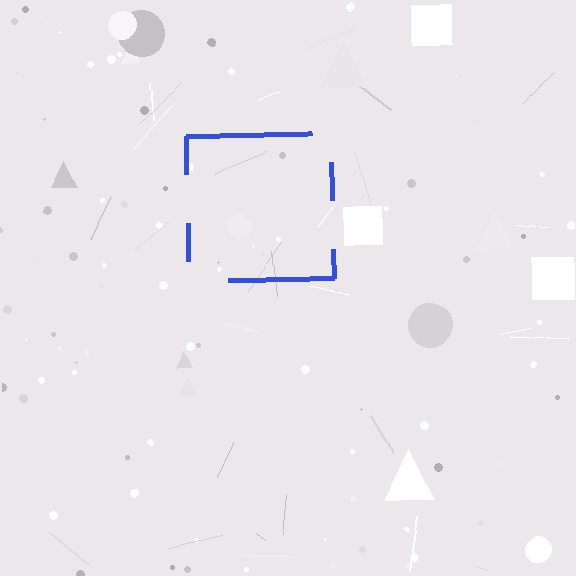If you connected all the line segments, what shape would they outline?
They would outline a square.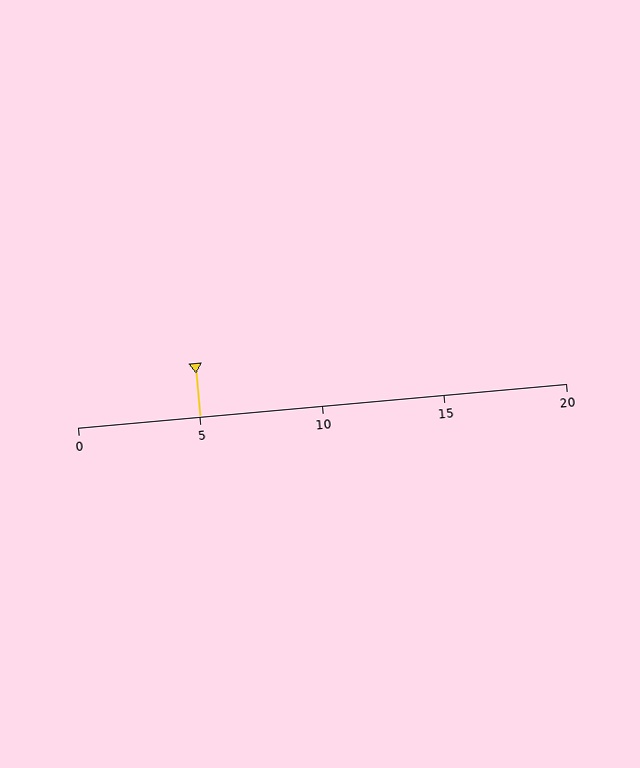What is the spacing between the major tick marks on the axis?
The major ticks are spaced 5 apart.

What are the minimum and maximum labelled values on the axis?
The axis runs from 0 to 20.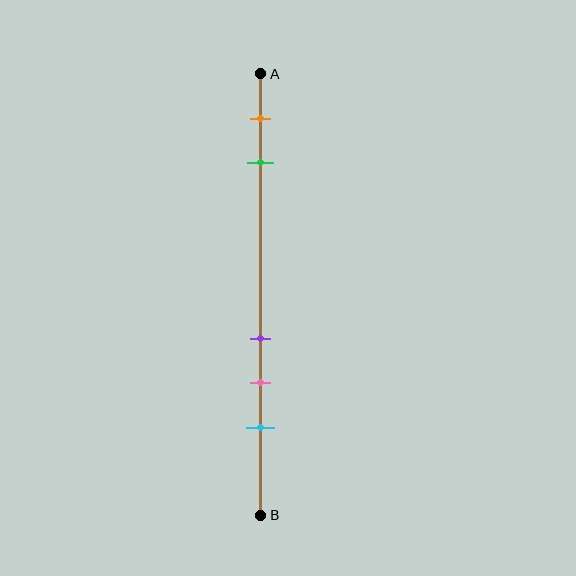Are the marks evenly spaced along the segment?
No, the marks are not evenly spaced.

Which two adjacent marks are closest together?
The purple and pink marks are the closest adjacent pair.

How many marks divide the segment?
There are 5 marks dividing the segment.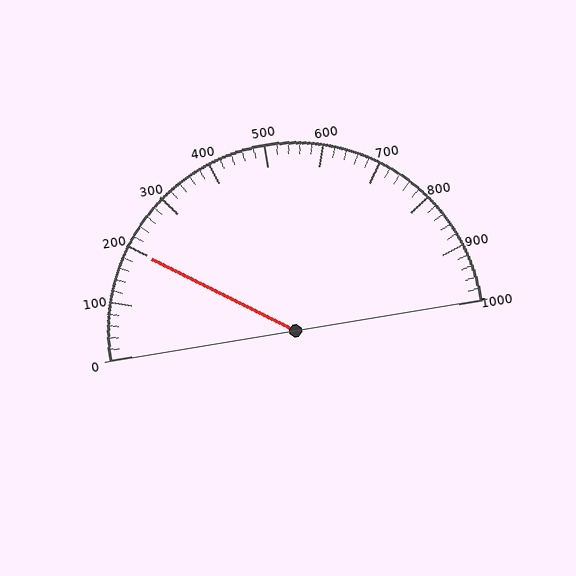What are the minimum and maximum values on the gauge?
The gauge ranges from 0 to 1000.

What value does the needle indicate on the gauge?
The needle indicates approximately 200.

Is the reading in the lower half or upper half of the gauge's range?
The reading is in the lower half of the range (0 to 1000).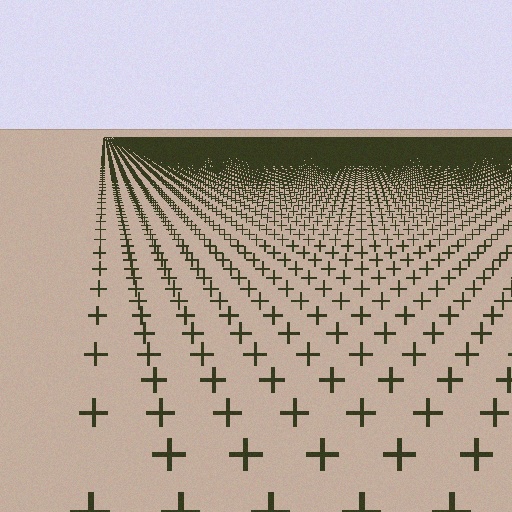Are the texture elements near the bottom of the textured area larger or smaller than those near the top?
Larger. Near the bottom, elements are closer to the viewer and appear at a bigger on-screen size.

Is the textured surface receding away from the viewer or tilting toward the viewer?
The surface is receding away from the viewer. Texture elements get smaller and denser toward the top.